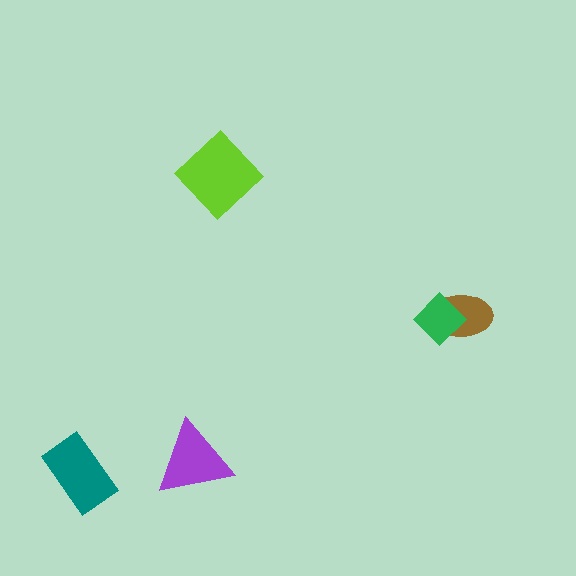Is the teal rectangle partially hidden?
No, no other shape covers it.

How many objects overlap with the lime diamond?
0 objects overlap with the lime diamond.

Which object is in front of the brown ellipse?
The green diamond is in front of the brown ellipse.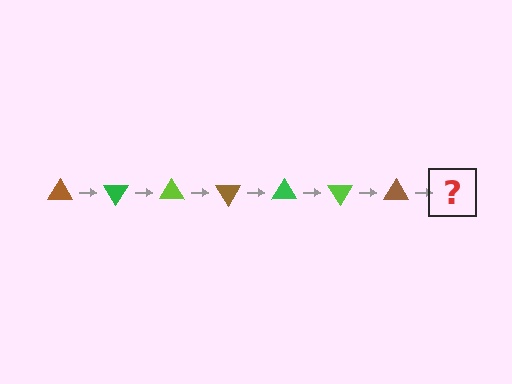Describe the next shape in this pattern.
It should be a green triangle, rotated 420 degrees from the start.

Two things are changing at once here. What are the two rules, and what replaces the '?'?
The two rules are that it rotates 60 degrees each step and the color cycles through brown, green, and lime. The '?' should be a green triangle, rotated 420 degrees from the start.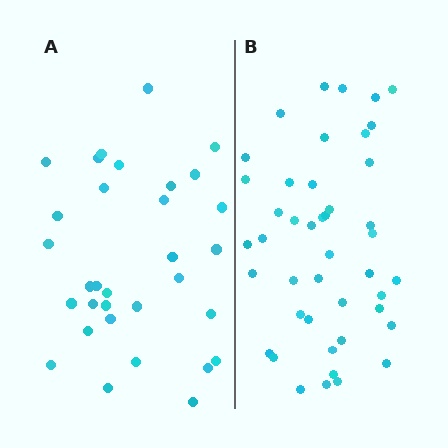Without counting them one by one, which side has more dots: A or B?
Region B (the right region) has more dots.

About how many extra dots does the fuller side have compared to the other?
Region B has roughly 12 or so more dots than region A.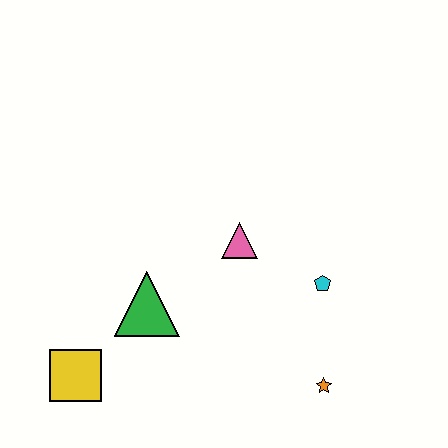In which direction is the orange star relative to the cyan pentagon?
The orange star is below the cyan pentagon.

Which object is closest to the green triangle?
The yellow square is closest to the green triangle.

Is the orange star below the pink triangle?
Yes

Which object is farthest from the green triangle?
The orange star is farthest from the green triangle.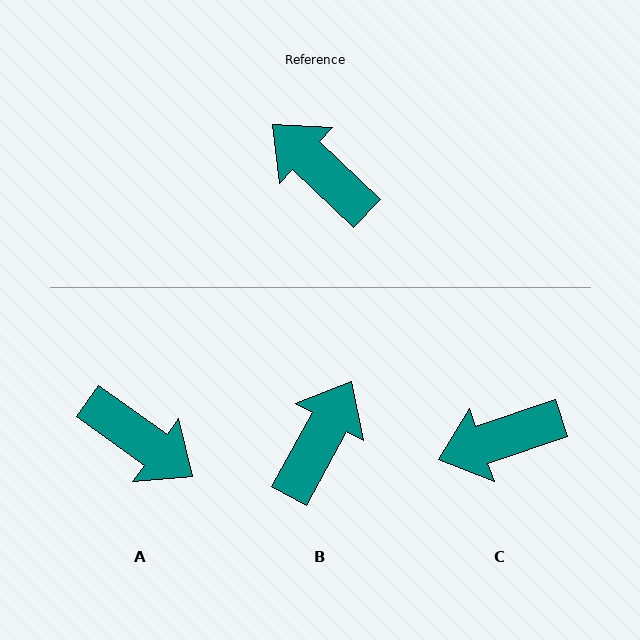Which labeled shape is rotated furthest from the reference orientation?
A, about 173 degrees away.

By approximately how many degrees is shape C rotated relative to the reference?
Approximately 62 degrees counter-clockwise.